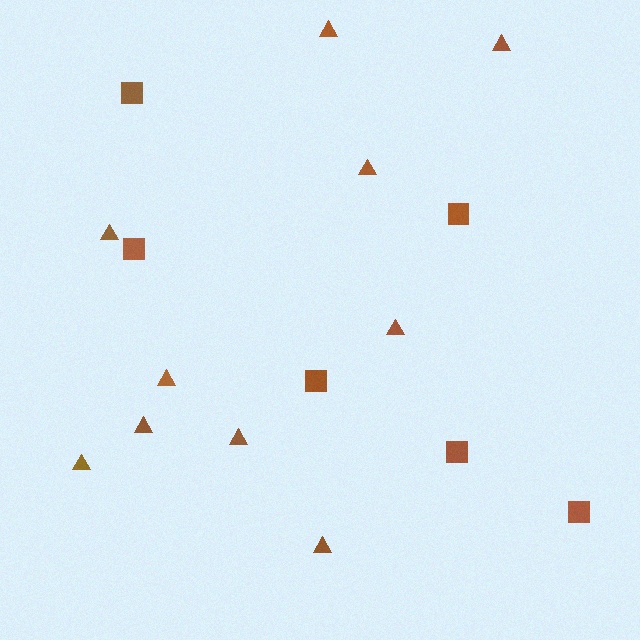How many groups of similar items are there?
There are 2 groups: one group of squares (6) and one group of triangles (10).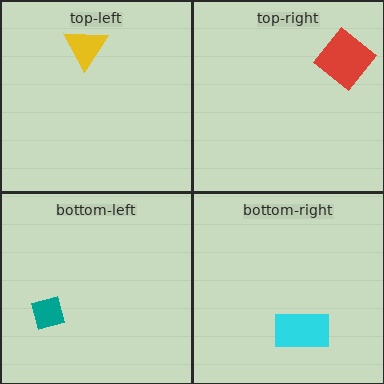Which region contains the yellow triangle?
The top-left region.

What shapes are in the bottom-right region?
The cyan rectangle.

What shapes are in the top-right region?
The red diamond.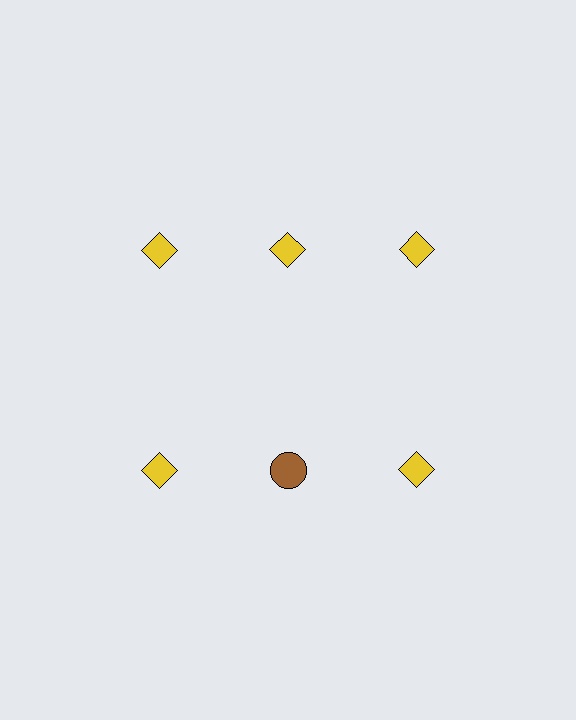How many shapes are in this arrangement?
There are 6 shapes arranged in a grid pattern.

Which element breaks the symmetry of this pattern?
The brown circle in the second row, second from left column breaks the symmetry. All other shapes are yellow diamonds.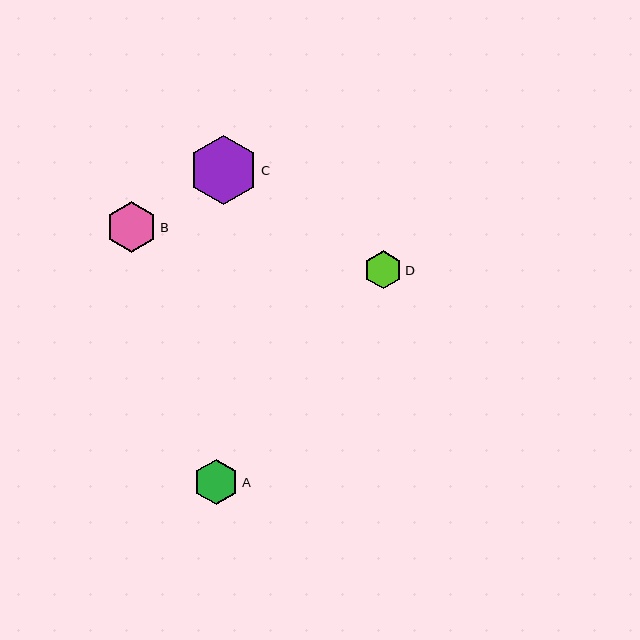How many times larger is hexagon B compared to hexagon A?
Hexagon B is approximately 1.1 times the size of hexagon A.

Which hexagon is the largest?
Hexagon C is the largest with a size of approximately 69 pixels.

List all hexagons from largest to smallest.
From largest to smallest: C, B, A, D.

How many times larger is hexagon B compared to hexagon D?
Hexagon B is approximately 1.3 times the size of hexagon D.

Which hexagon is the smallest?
Hexagon D is the smallest with a size of approximately 38 pixels.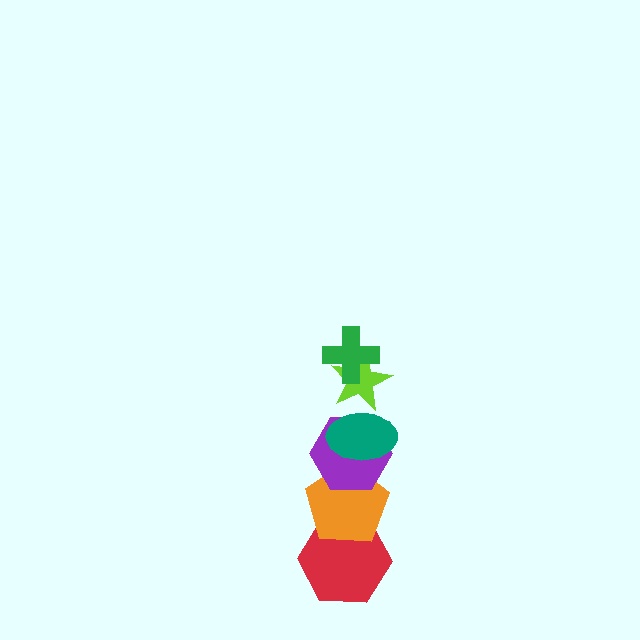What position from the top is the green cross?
The green cross is 1st from the top.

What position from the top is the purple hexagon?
The purple hexagon is 4th from the top.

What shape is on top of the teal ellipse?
The lime star is on top of the teal ellipse.